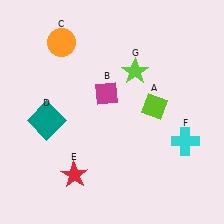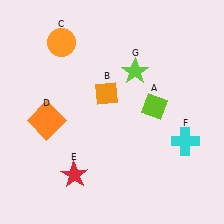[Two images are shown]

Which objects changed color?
B changed from magenta to orange. D changed from teal to orange.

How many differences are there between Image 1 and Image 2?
There are 2 differences between the two images.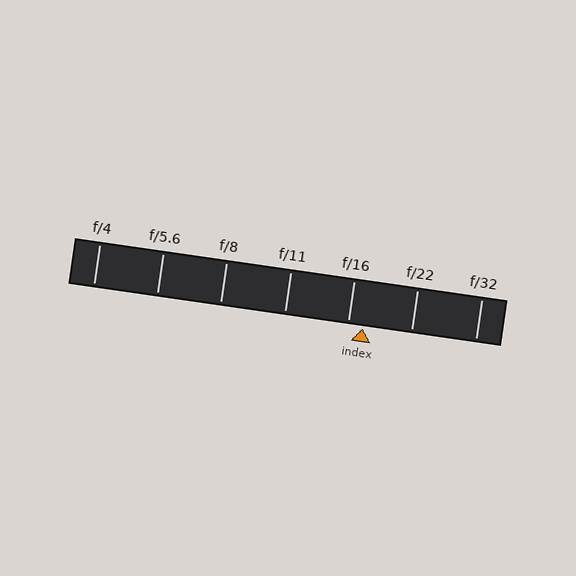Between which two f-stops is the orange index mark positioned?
The index mark is between f/16 and f/22.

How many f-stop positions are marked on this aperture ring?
There are 7 f-stop positions marked.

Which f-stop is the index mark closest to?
The index mark is closest to f/16.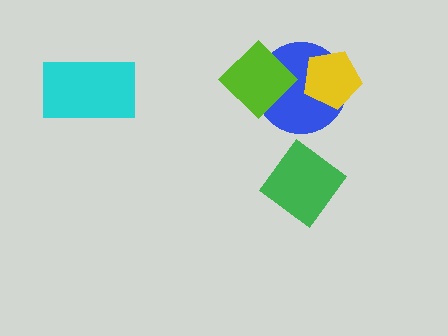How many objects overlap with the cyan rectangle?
0 objects overlap with the cyan rectangle.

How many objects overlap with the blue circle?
2 objects overlap with the blue circle.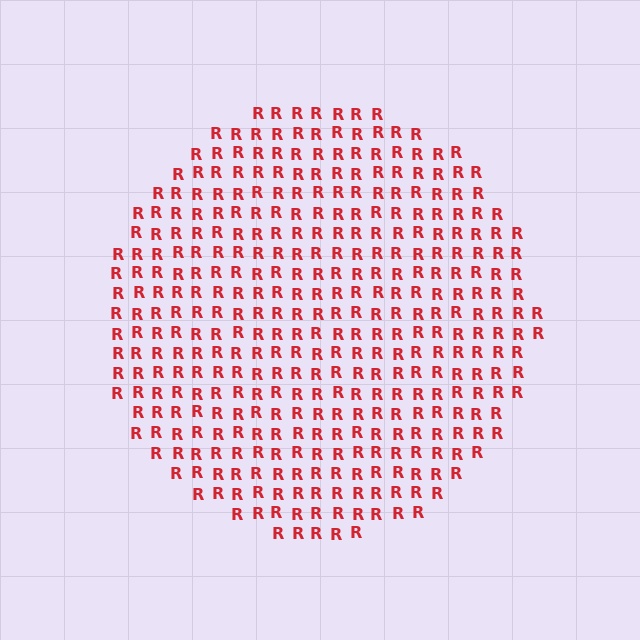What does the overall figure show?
The overall figure shows a circle.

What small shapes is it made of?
It is made of small letter R's.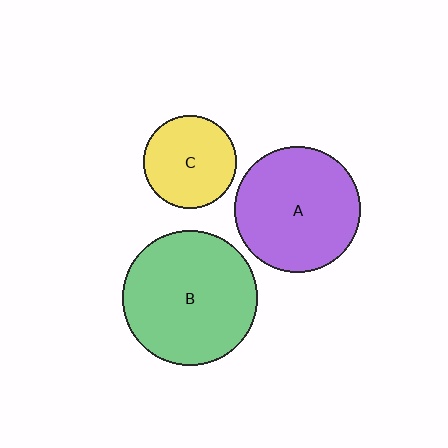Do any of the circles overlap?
No, none of the circles overlap.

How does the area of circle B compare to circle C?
Approximately 2.1 times.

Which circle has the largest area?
Circle B (green).